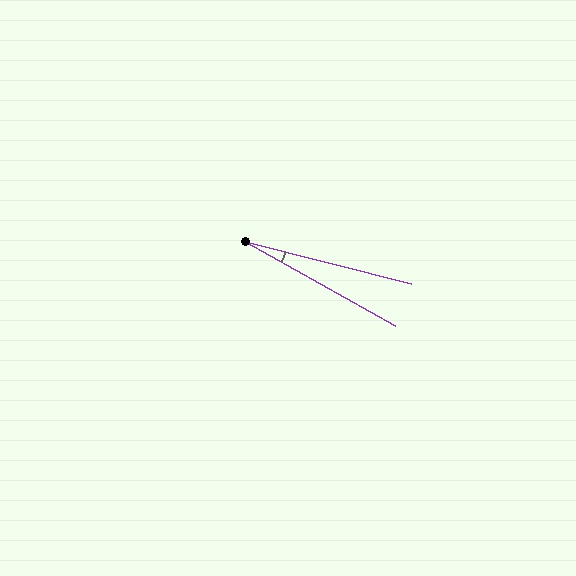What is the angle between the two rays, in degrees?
Approximately 15 degrees.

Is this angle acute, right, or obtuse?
It is acute.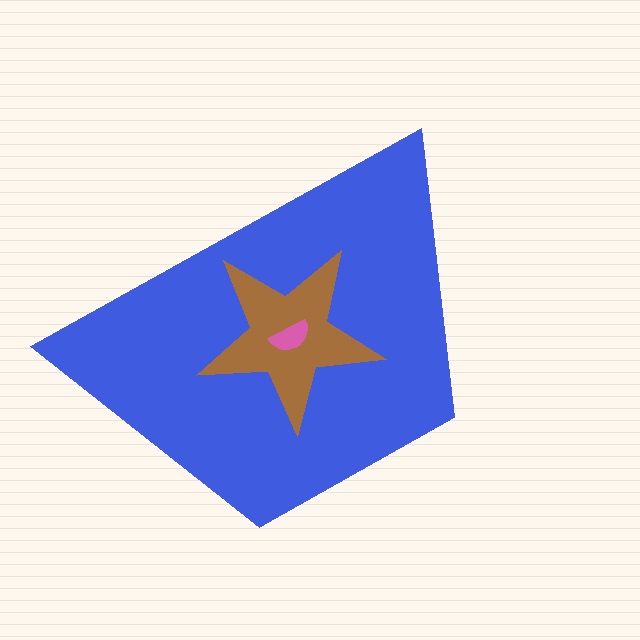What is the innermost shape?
The pink semicircle.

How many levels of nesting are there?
3.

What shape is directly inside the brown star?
The pink semicircle.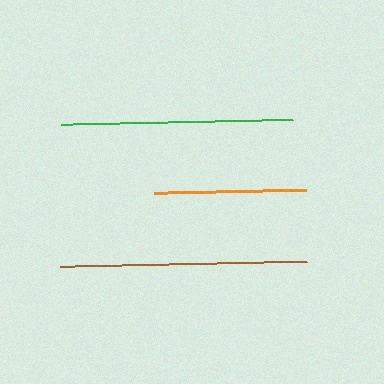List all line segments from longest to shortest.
From longest to shortest: brown, green, orange.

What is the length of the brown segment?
The brown segment is approximately 247 pixels long.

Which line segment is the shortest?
The orange line is the shortest at approximately 151 pixels.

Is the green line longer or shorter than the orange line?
The green line is longer than the orange line.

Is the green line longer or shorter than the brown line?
The brown line is longer than the green line.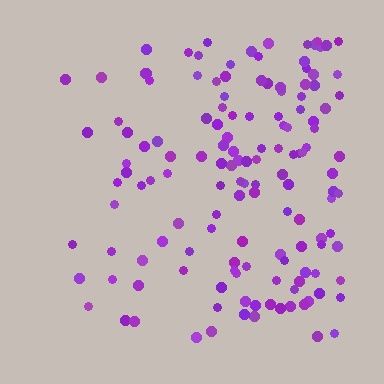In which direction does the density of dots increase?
From left to right, with the right side densest.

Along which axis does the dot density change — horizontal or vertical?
Horizontal.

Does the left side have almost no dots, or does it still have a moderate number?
Still a moderate number, just noticeably fewer than the right.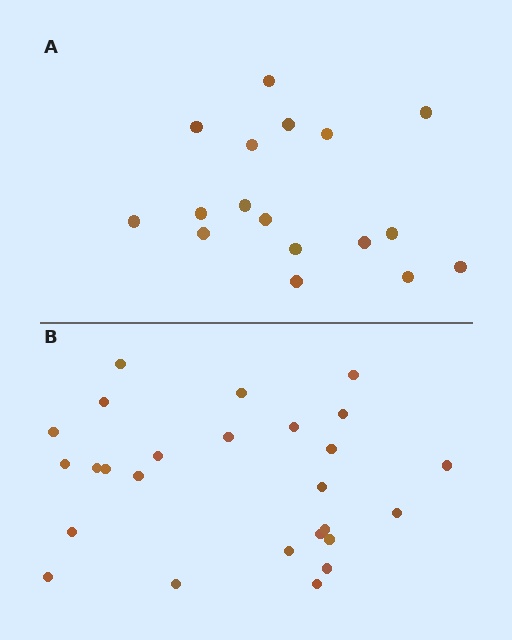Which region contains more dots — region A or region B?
Region B (the bottom region) has more dots.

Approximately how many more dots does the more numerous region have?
Region B has roughly 8 or so more dots than region A.